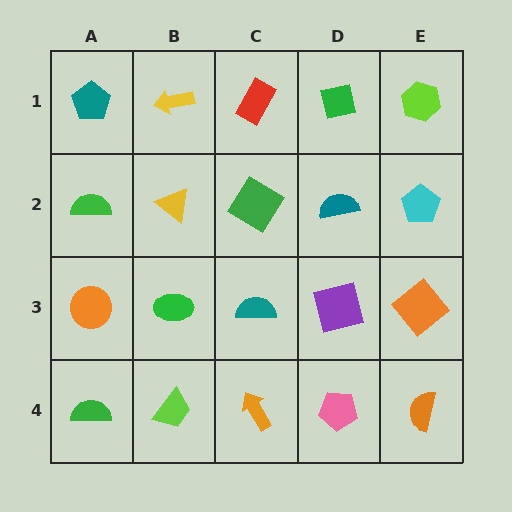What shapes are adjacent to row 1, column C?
A green diamond (row 2, column C), a yellow arrow (row 1, column B), a green square (row 1, column D).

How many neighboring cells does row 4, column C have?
3.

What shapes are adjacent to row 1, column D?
A teal semicircle (row 2, column D), a red rectangle (row 1, column C), a lime hexagon (row 1, column E).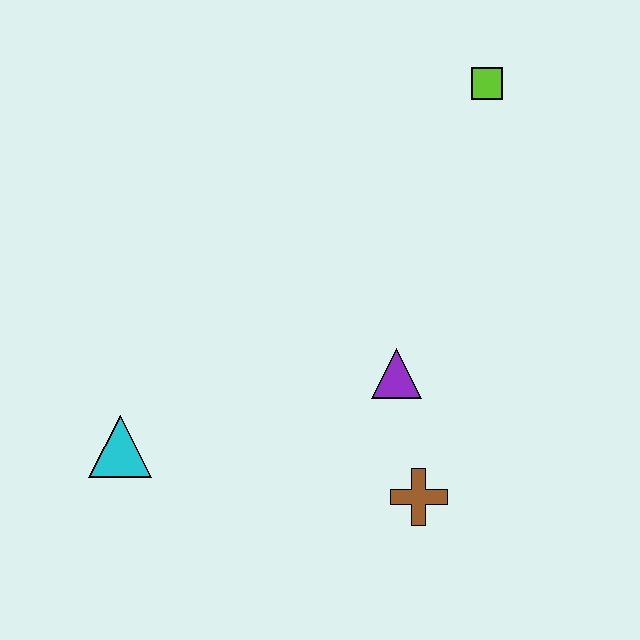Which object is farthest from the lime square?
The cyan triangle is farthest from the lime square.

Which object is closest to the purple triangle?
The brown cross is closest to the purple triangle.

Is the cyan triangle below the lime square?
Yes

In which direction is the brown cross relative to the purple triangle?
The brown cross is below the purple triangle.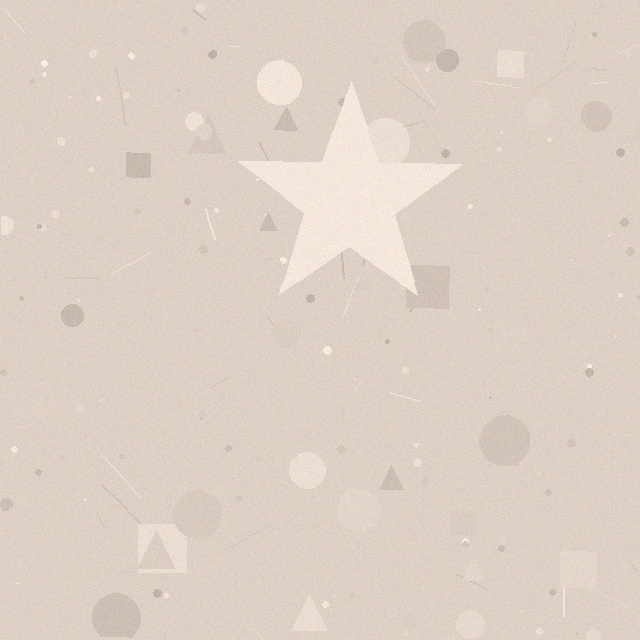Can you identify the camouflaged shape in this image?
The camouflaged shape is a star.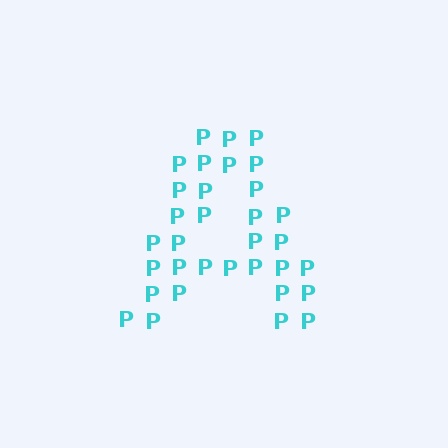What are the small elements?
The small elements are letter P's.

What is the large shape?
The large shape is the letter A.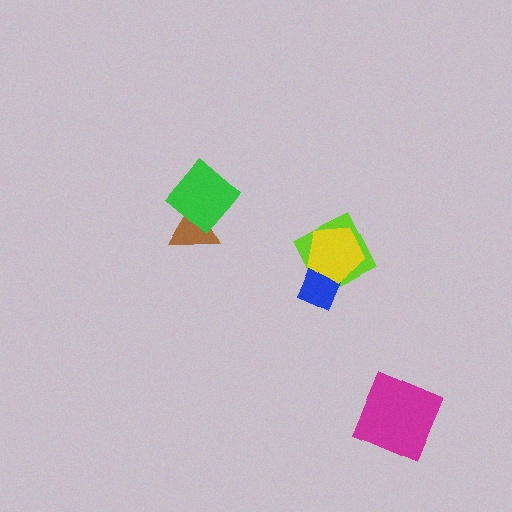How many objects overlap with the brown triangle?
1 object overlaps with the brown triangle.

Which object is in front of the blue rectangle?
The yellow pentagon is in front of the blue rectangle.